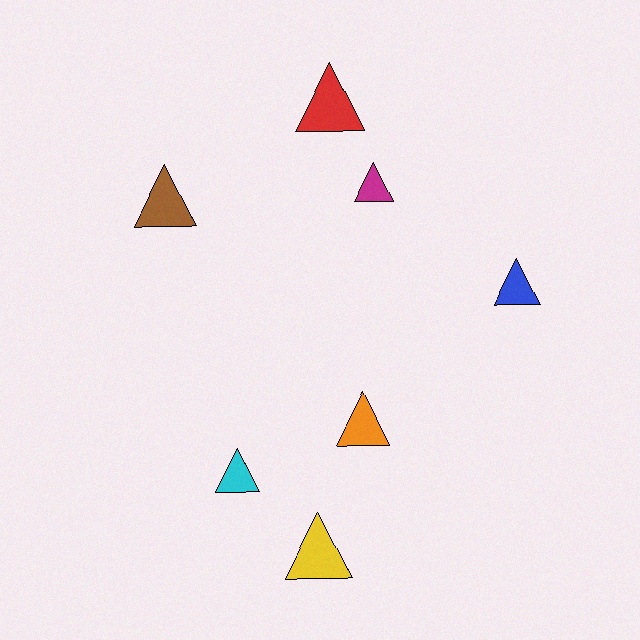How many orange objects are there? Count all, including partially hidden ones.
There is 1 orange object.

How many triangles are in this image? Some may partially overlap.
There are 7 triangles.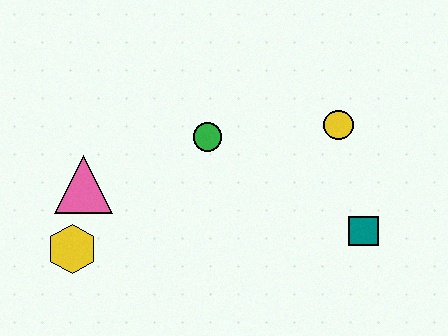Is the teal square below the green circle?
Yes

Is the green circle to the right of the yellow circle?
No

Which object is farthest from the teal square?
The yellow hexagon is farthest from the teal square.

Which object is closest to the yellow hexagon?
The pink triangle is closest to the yellow hexagon.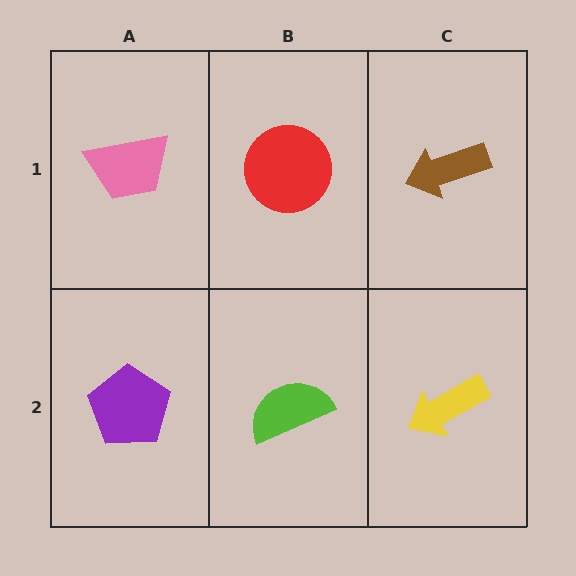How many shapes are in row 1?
3 shapes.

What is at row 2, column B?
A lime semicircle.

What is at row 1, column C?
A brown arrow.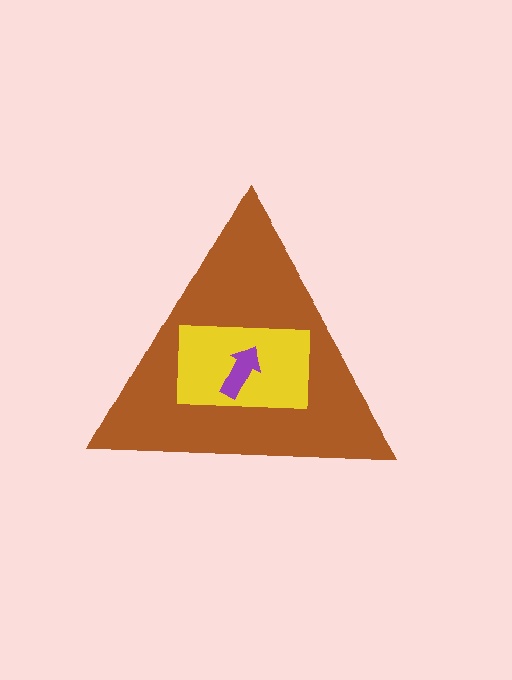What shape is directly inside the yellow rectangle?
The purple arrow.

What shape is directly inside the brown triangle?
The yellow rectangle.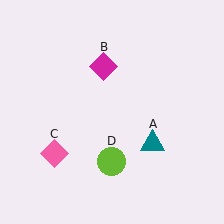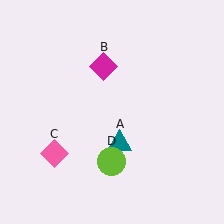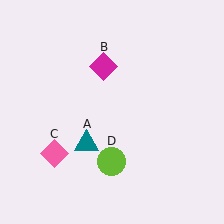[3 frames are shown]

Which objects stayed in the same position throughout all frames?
Magenta diamond (object B) and pink diamond (object C) and lime circle (object D) remained stationary.